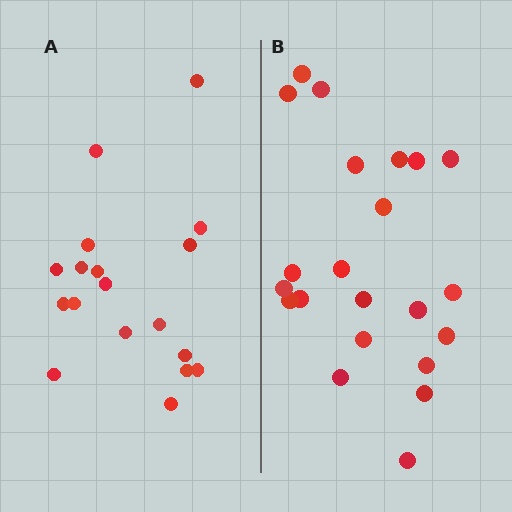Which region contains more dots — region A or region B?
Region B (the right region) has more dots.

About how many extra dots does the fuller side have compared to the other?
Region B has about 4 more dots than region A.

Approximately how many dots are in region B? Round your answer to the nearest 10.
About 20 dots. (The exact count is 22, which rounds to 20.)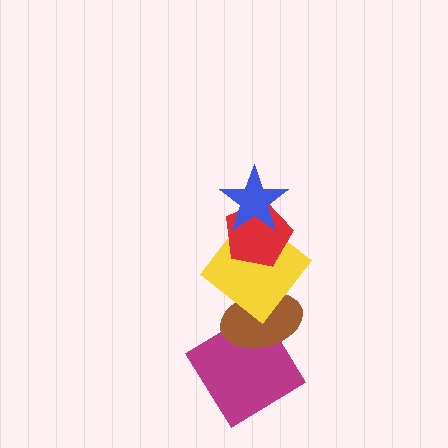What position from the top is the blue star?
The blue star is 1st from the top.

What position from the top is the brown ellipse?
The brown ellipse is 4th from the top.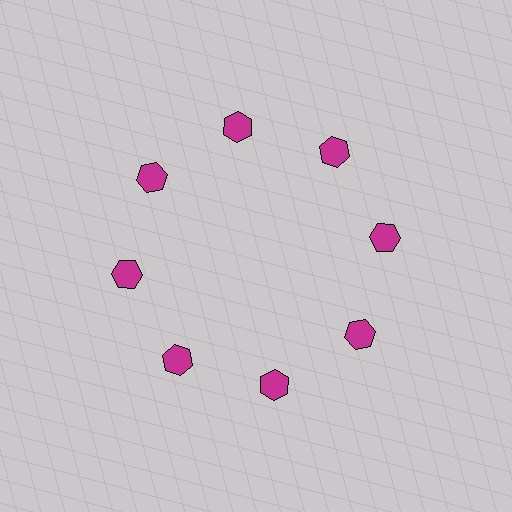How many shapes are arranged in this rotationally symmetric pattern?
There are 8 shapes, arranged in 8 groups of 1.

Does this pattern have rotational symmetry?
Yes, this pattern has 8-fold rotational symmetry. It looks the same after rotating 45 degrees around the center.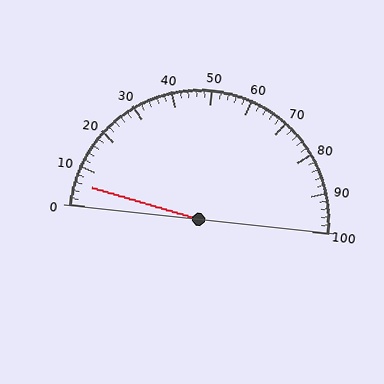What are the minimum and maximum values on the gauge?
The gauge ranges from 0 to 100.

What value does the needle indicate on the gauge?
The needle indicates approximately 6.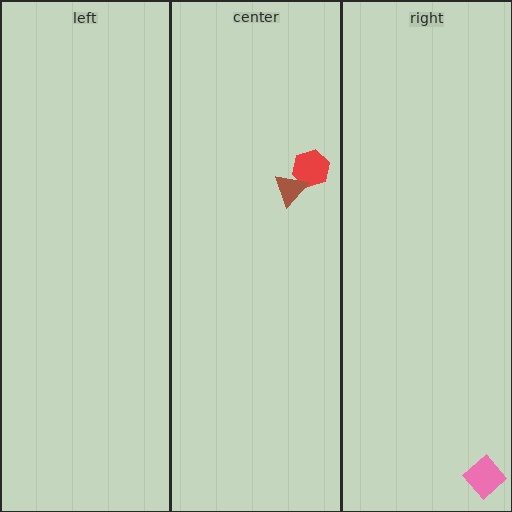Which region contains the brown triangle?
The center region.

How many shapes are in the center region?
2.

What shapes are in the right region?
The pink diamond.